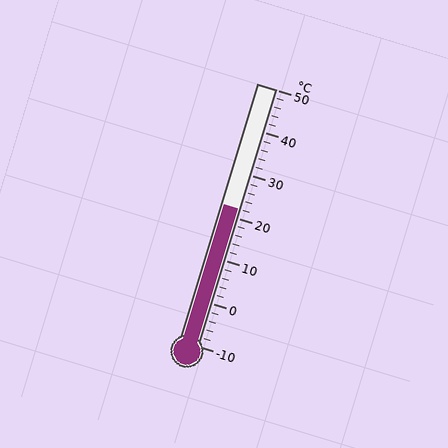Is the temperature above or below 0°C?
The temperature is above 0°C.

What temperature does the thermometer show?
The thermometer shows approximately 22°C.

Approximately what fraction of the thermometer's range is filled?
The thermometer is filled to approximately 55% of its range.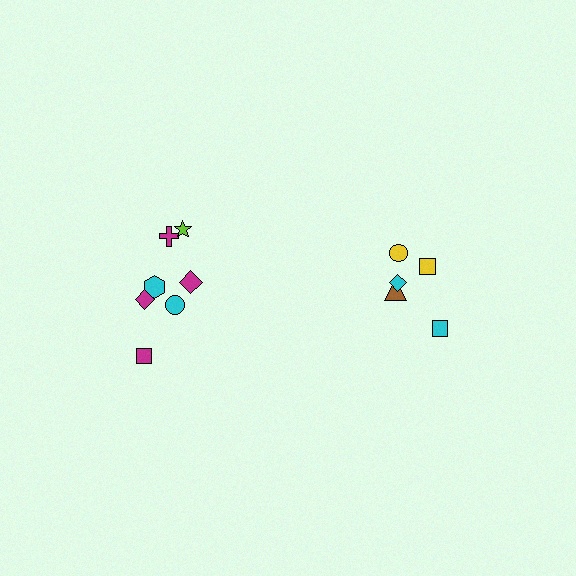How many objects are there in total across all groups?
There are 12 objects.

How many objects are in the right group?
There are 5 objects.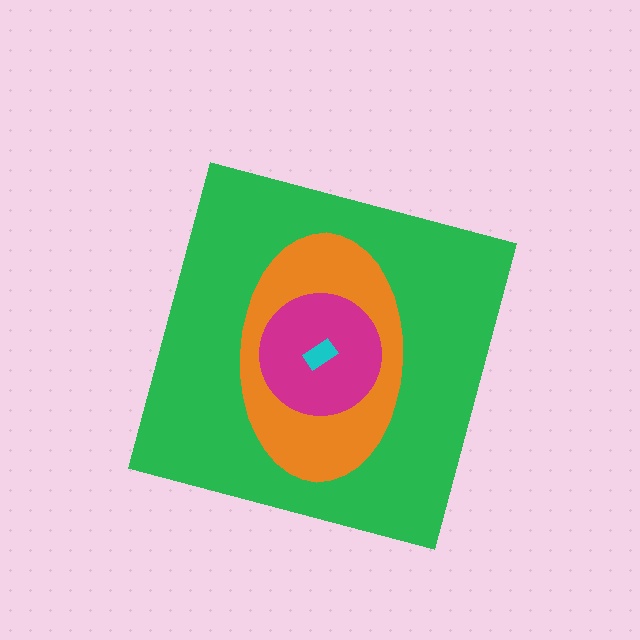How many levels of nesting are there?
4.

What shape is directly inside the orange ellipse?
The magenta circle.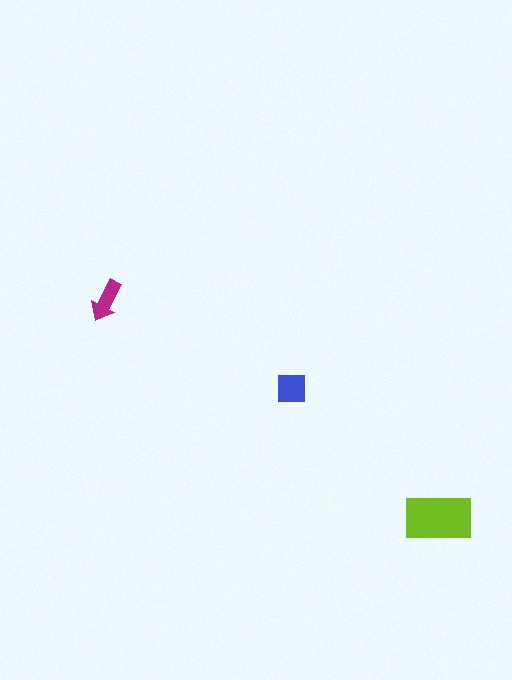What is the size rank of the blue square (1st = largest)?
2nd.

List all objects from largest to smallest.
The lime rectangle, the blue square, the magenta arrow.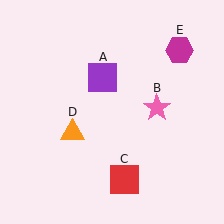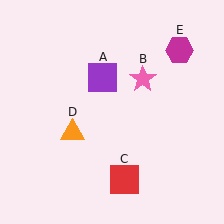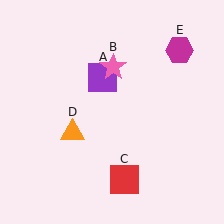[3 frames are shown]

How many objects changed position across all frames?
1 object changed position: pink star (object B).